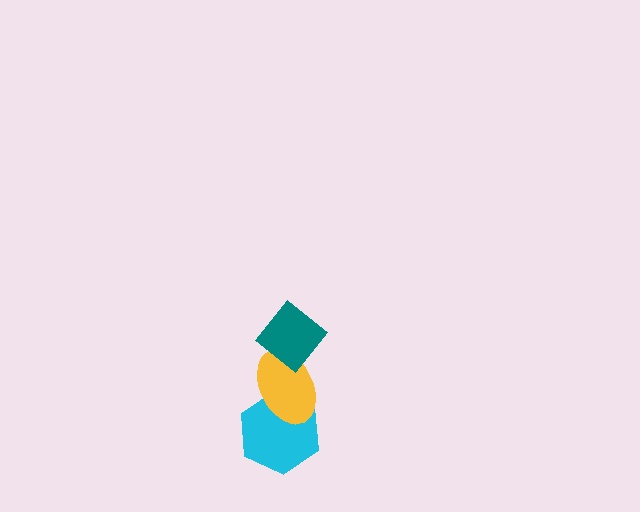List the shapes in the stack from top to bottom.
From top to bottom: the teal diamond, the yellow ellipse, the cyan hexagon.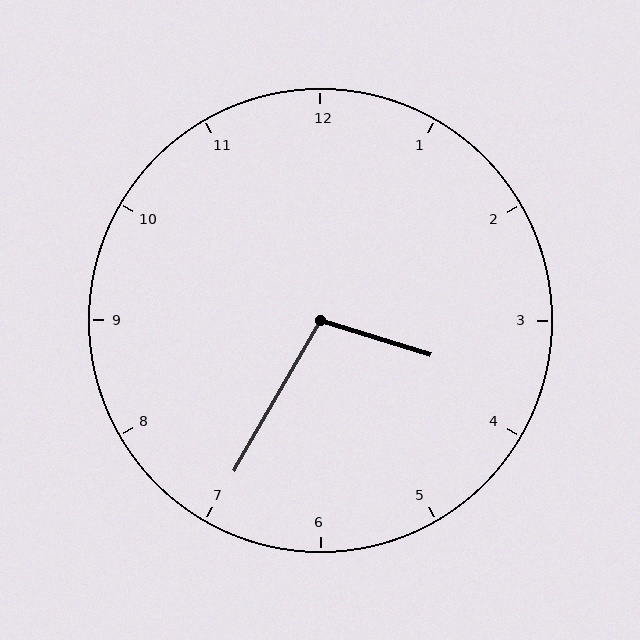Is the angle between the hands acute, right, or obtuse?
It is obtuse.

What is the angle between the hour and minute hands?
Approximately 102 degrees.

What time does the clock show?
3:35.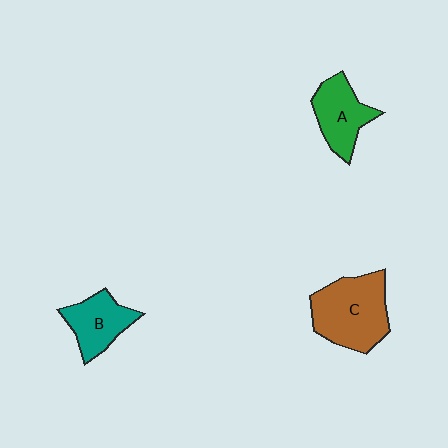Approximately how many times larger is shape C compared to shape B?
Approximately 1.6 times.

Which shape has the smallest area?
Shape B (teal).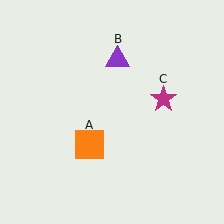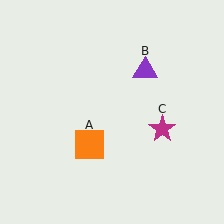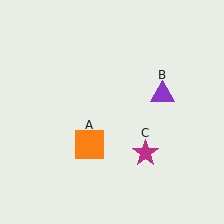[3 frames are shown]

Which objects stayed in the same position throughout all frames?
Orange square (object A) remained stationary.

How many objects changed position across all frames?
2 objects changed position: purple triangle (object B), magenta star (object C).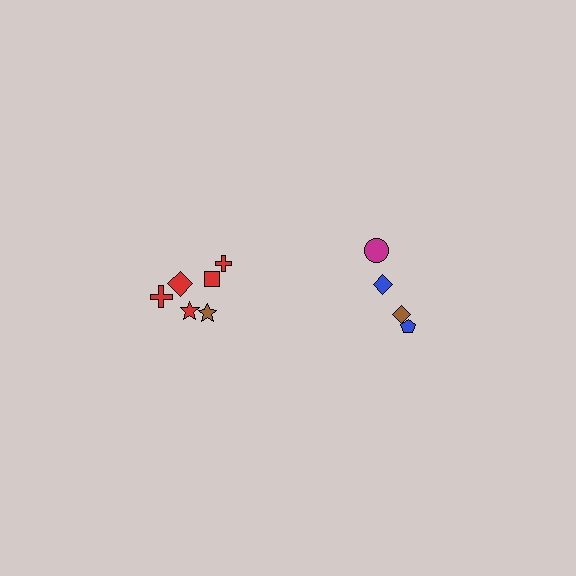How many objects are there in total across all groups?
There are 10 objects.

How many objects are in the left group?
There are 6 objects.